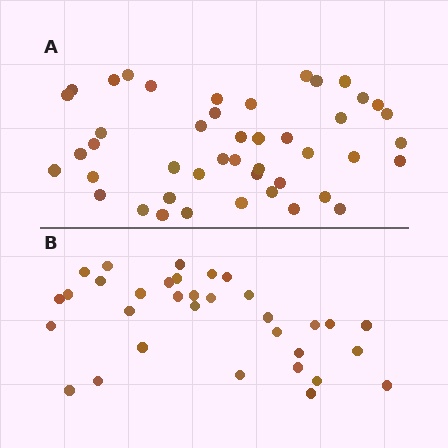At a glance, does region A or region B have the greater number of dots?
Region A (the top region) has more dots.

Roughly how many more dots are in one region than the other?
Region A has roughly 12 or so more dots than region B.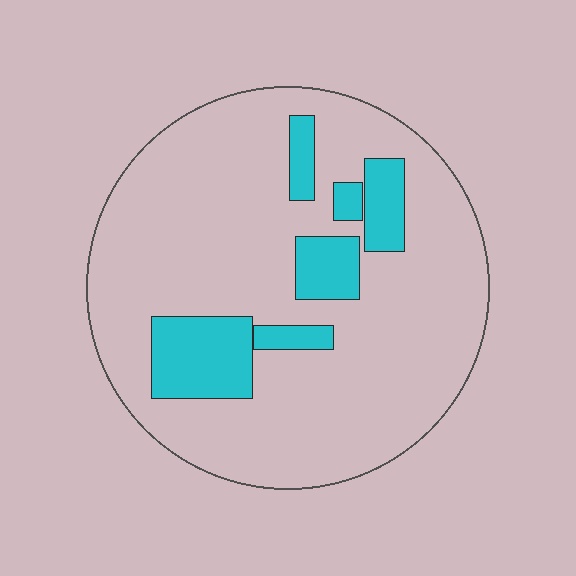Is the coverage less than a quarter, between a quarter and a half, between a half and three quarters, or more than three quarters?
Less than a quarter.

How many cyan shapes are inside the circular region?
6.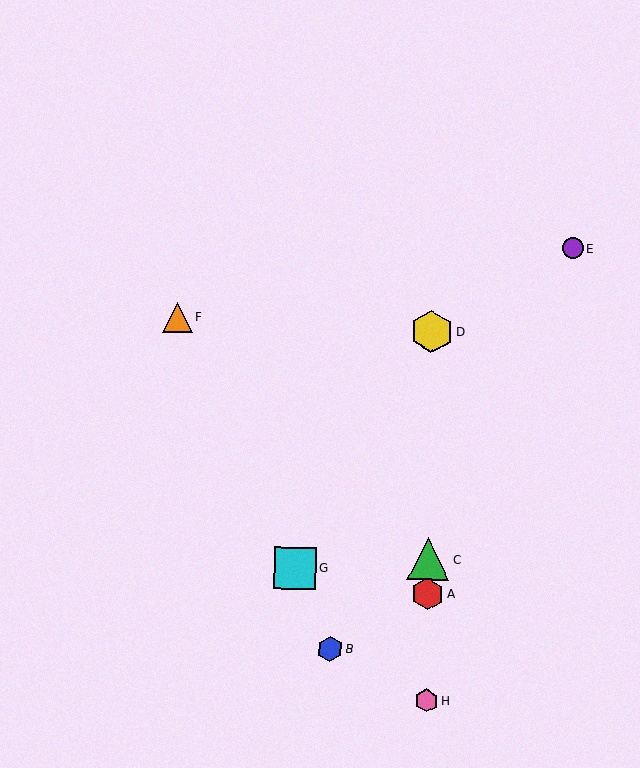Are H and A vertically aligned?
Yes, both are at x≈427.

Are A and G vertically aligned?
No, A is at x≈428 and G is at x≈295.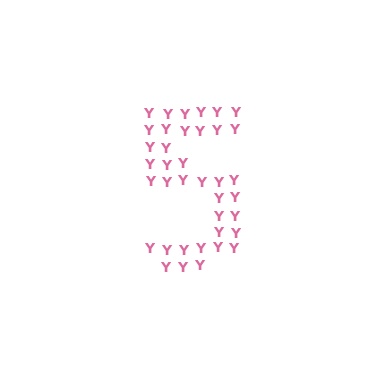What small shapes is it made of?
It is made of small letter Y's.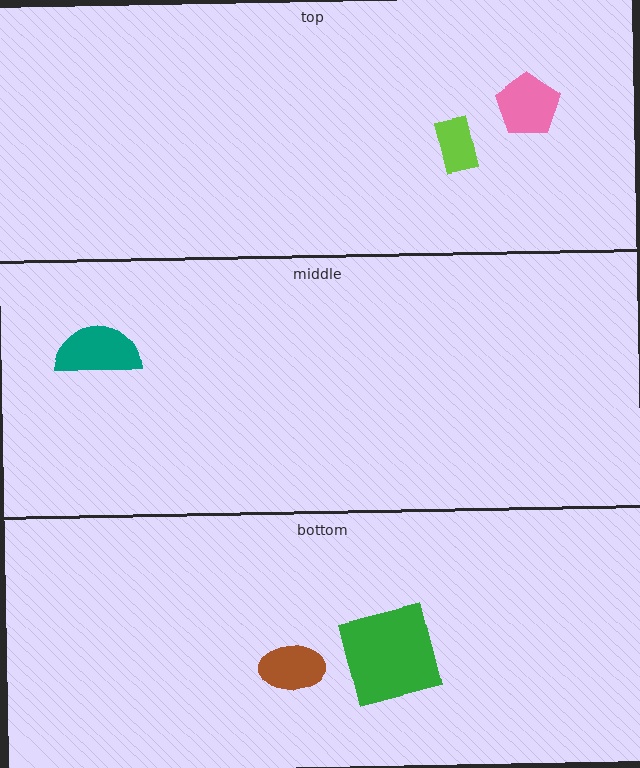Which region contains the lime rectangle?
The top region.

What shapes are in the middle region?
The teal semicircle.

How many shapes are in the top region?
2.